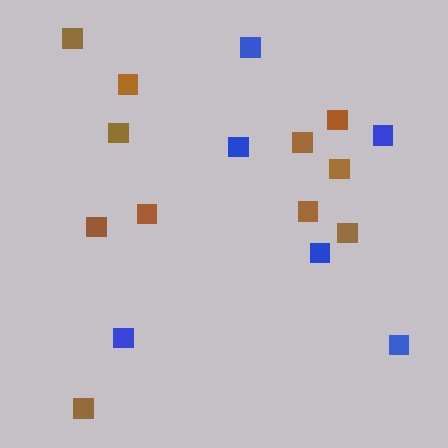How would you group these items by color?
There are 2 groups: one group of brown squares (11) and one group of blue squares (6).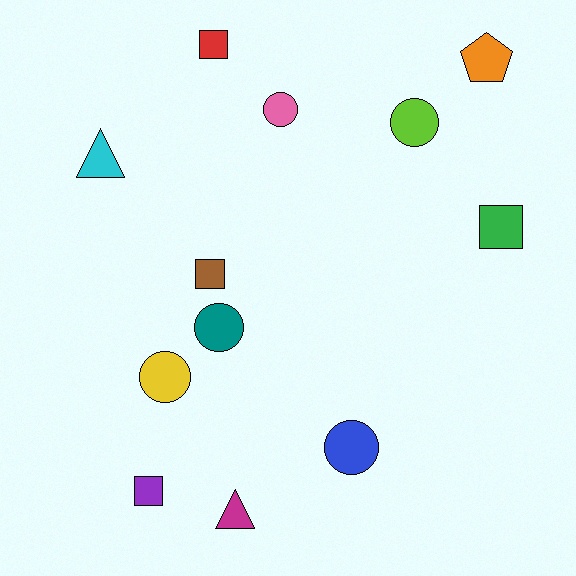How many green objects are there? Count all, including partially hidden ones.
There is 1 green object.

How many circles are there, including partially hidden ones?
There are 5 circles.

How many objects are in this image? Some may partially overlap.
There are 12 objects.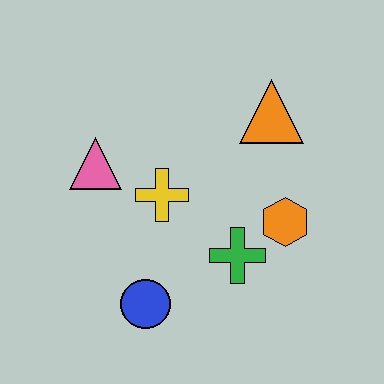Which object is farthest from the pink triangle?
The orange hexagon is farthest from the pink triangle.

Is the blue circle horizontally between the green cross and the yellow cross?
No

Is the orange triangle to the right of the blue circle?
Yes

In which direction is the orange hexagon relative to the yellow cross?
The orange hexagon is to the right of the yellow cross.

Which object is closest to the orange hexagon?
The green cross is closest to the orange hexagon.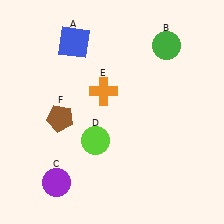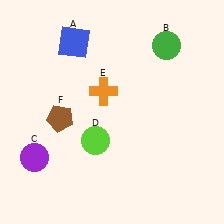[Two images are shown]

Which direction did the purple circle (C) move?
The purple circle (C) moved up.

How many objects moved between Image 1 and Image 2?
1 object moved between the two images.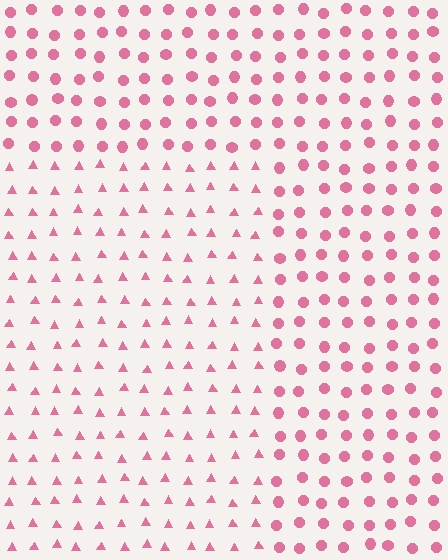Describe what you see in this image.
The image is filled with small pink elements arranged in a uniform grid. A rectangle-shaped region contains triangles, while the surrounding area contains circles. The boundary is defined purely by the change in element shape.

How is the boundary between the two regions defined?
The boundary is defined by a change in element shape: triangles inside vs. circles outside. All elements share the same color and spacing.